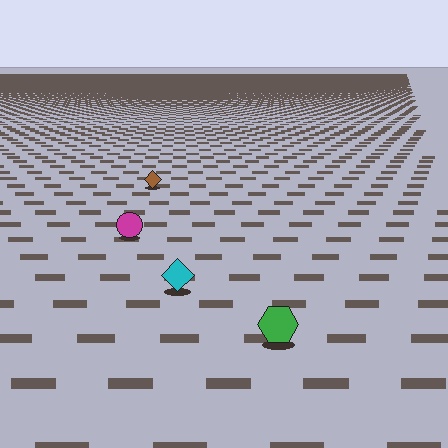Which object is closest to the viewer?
The green hexagon is closest. The texture marks near it are larger and more spread out.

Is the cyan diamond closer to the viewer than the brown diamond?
Yes. The cyan diamond is closer — you can tell from the texture gradient: the ground texture is coarser near it.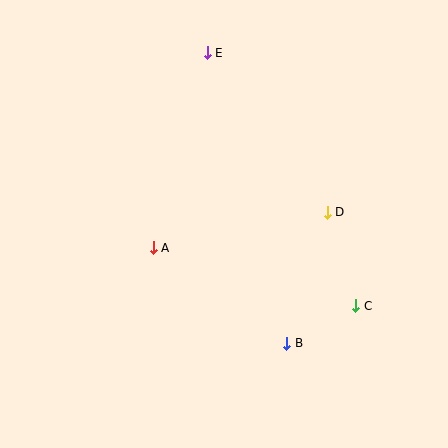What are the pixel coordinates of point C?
Point C is at (356, 306).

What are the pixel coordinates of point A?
Point A is at (153, 248).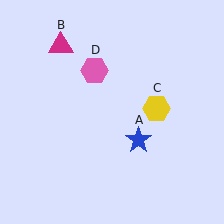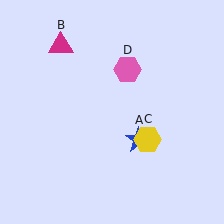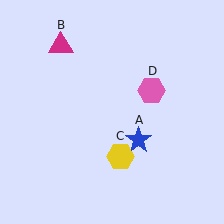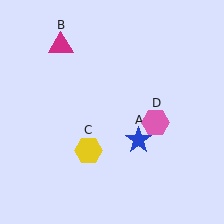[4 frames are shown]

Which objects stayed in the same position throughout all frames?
Blue star (object A) and magenta triangle (object B) remained stationary.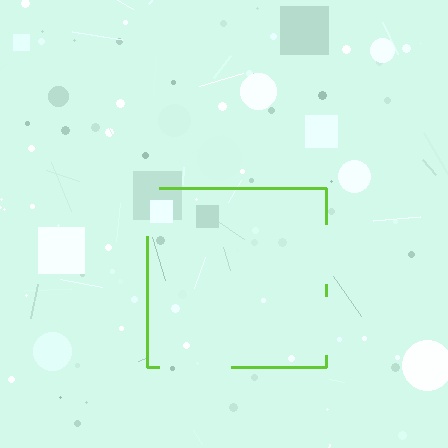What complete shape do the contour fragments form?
The contour fragments form a square.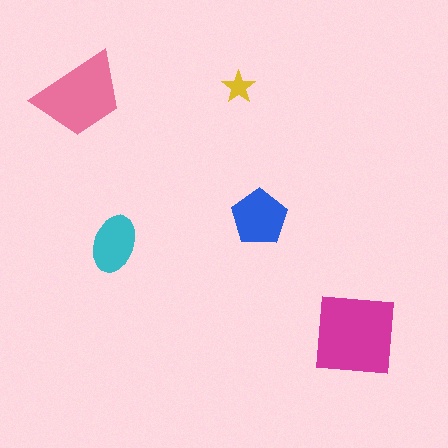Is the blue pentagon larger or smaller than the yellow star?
Larger.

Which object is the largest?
The magenta square.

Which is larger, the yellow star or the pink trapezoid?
The pink trapezoid.